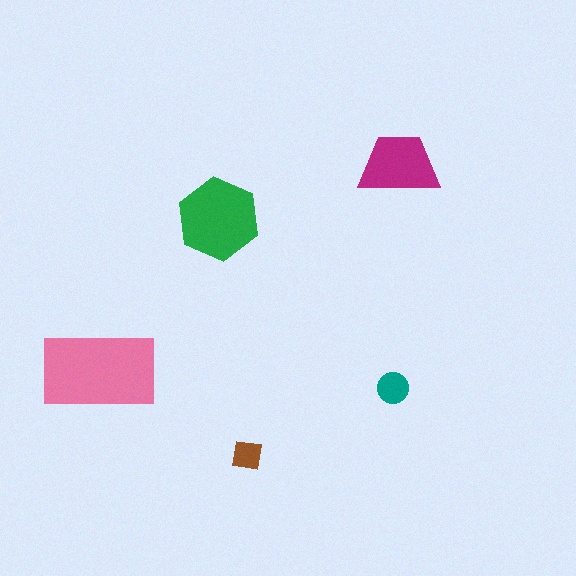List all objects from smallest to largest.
The brown square, the teal circle, the magenta trapezoid, the green hexagon, the pink rectangle.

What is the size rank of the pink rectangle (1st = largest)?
1st.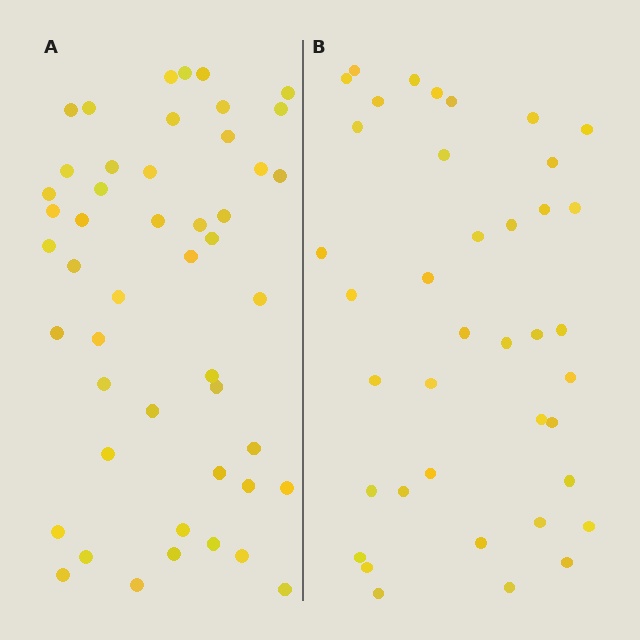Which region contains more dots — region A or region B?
Region A (the left region) has more dots.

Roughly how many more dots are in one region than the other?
Region A has roughly 8 or so more dots than region B.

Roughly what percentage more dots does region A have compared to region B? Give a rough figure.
About 25% more.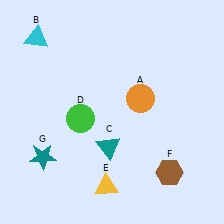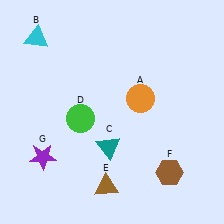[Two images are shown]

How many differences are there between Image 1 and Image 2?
There are 2 differences between the two images.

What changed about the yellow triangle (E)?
In Image 1, E is yellow. In Image 2, it changed to brown.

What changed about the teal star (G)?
In Image 1, G is teal. In Image 2, it changed to purple.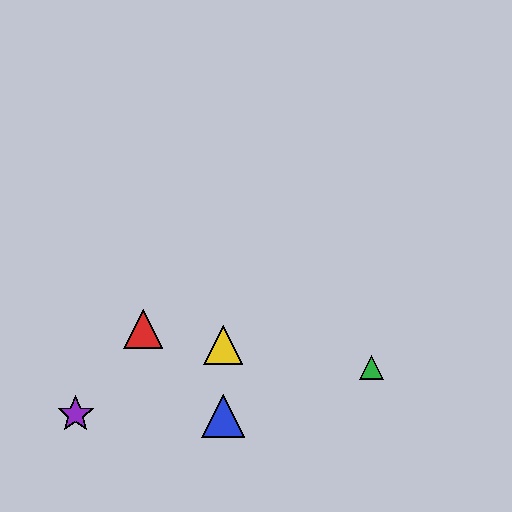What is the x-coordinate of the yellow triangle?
The yellow triangle is at x≈223.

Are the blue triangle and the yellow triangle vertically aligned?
Yes, both are at x≈223.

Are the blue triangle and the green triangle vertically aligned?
No, the blue triangle is at x≈223 and the green triangle is at x≈371.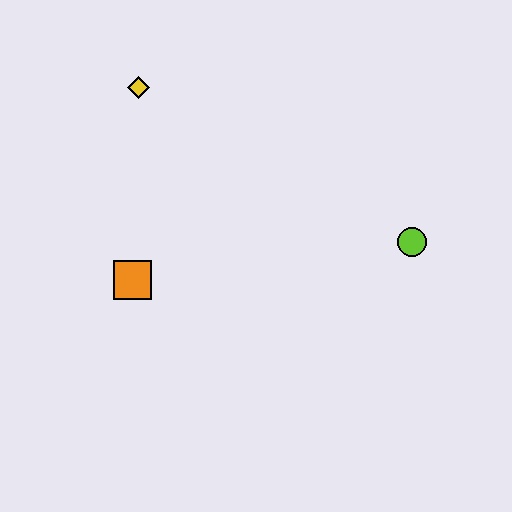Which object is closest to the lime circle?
The orange square is closest to the lime circle.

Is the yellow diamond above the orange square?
Yes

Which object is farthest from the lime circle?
The yellow diamond is farthest from the lime circle.